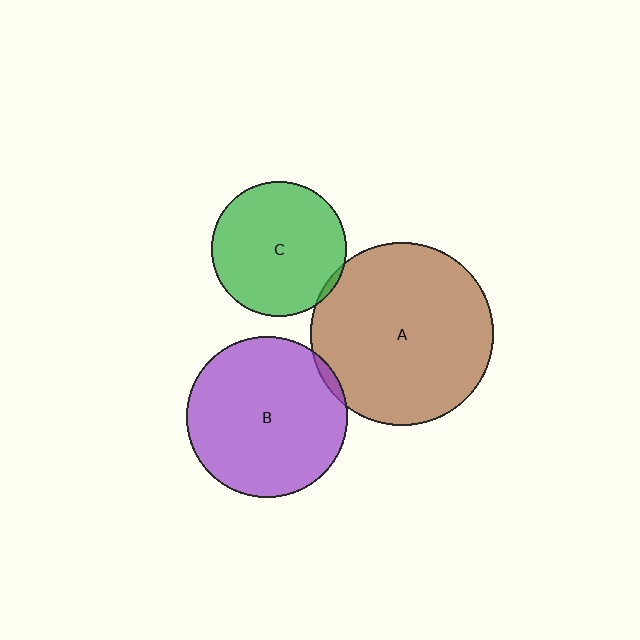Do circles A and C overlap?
Yes.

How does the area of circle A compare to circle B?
Approximately 1.3 times.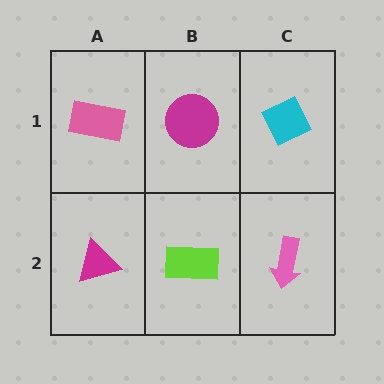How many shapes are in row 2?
3 shapes.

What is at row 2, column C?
A pink arrow.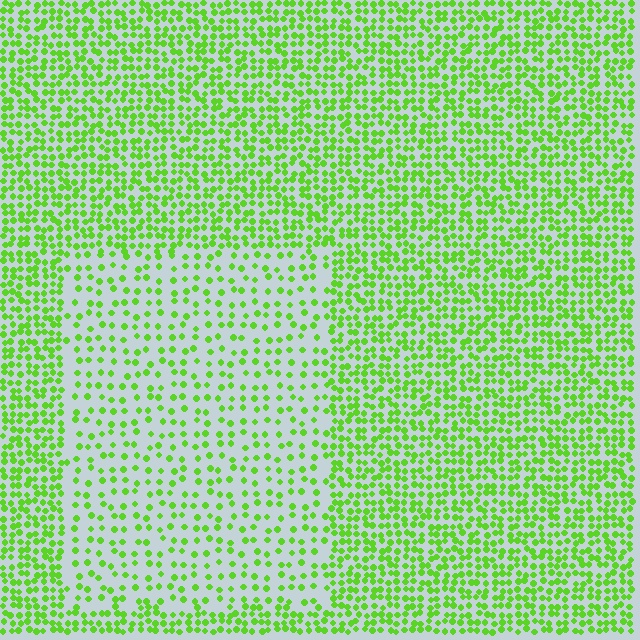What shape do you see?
I see a rectangle.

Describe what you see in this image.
The image contains small lime elements arranged at two different densities. A rectangle-shaped region is visible where the elements are less densely packed than the surrounding area.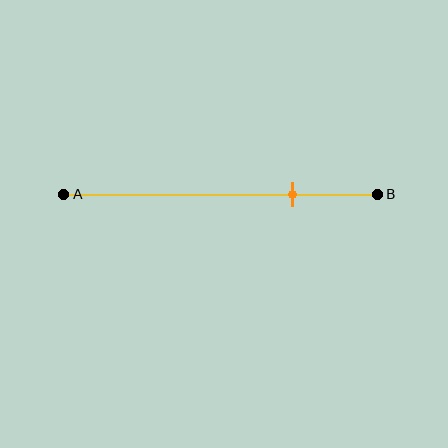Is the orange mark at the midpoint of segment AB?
No, the mark is at about 75% from A, not at the 50% midpoint.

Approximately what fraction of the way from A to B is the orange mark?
The orange mark is approximately 75% of the way from A to B.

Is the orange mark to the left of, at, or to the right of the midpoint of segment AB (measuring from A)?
The orange mark is to the right of the midpoint of segment AB.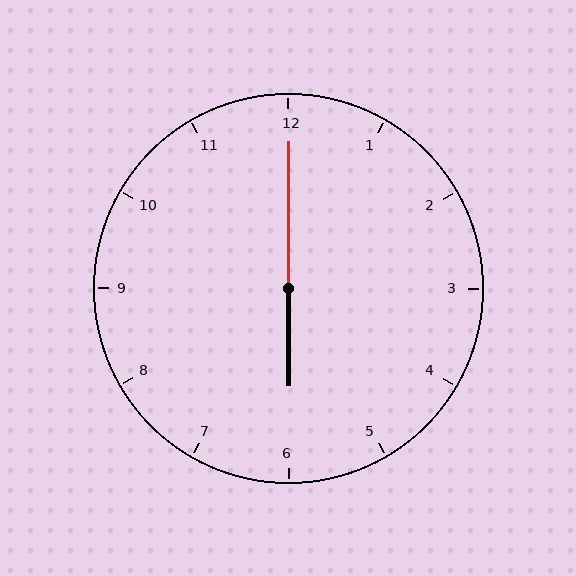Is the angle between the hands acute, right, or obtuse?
It is obtuse.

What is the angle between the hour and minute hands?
Approximately 180 degrees.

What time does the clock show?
6:00.